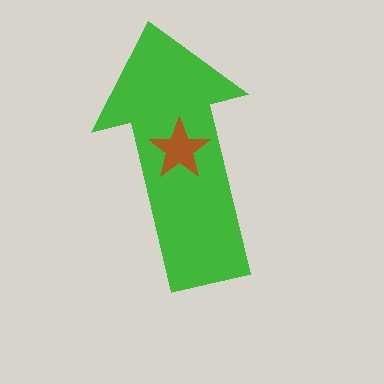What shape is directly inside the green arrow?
The brown star.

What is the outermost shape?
The green arrow.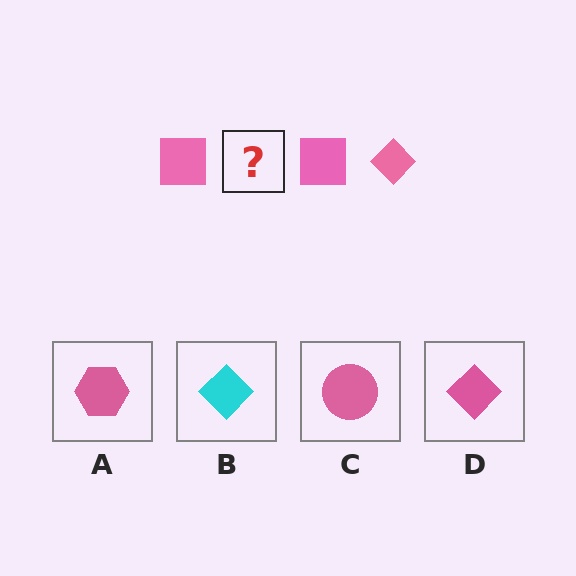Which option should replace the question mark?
Option D.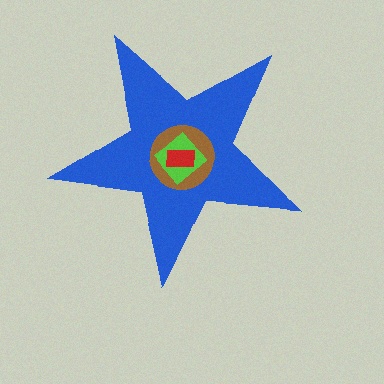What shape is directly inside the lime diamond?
The red rectangle.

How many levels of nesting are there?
4.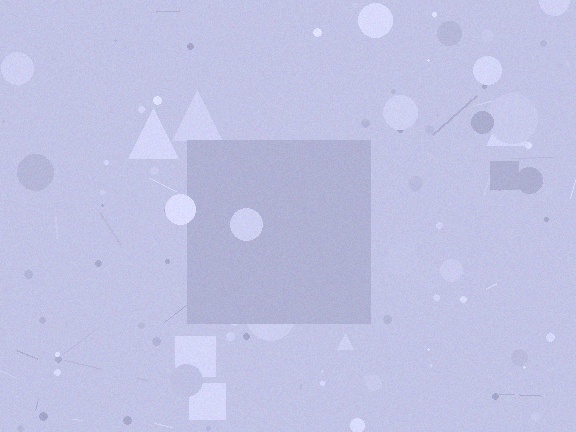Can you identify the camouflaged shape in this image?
The camouflaged shape is a square.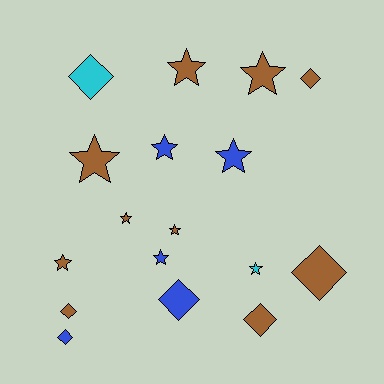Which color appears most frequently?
Brown, with 10 objects.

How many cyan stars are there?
There is 1 cyan star.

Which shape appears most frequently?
Star, with 10 objects.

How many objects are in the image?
There are 17 objects.